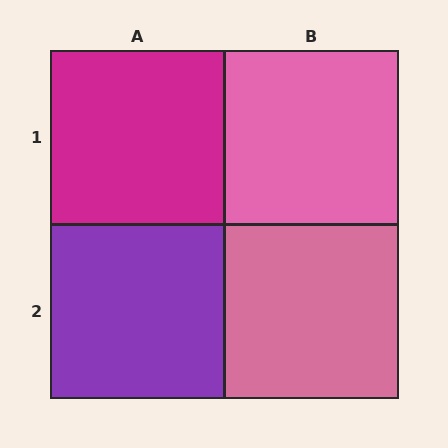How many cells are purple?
1 cell is purple.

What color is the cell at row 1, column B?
Pink.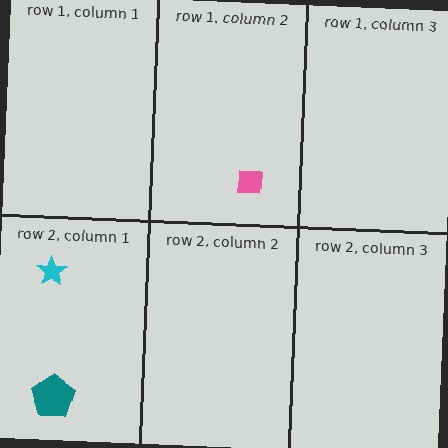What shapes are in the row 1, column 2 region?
The pink square.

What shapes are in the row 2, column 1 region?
The cyan star, the teal pentagon.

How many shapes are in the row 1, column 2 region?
1.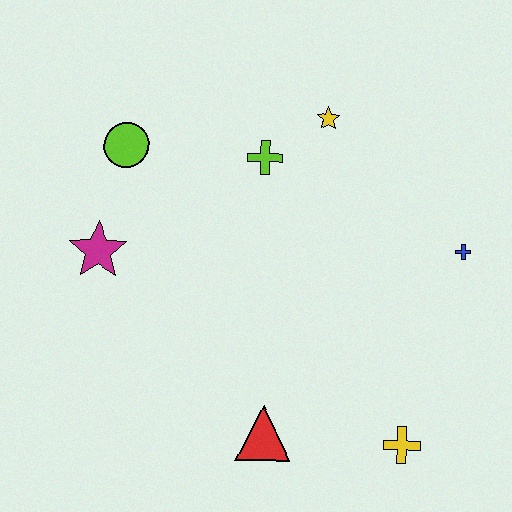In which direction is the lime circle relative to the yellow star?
The lime circle is to the left of the yellow star.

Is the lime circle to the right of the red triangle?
No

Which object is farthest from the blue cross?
The magenta star is farthest from the blue cross.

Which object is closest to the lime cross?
The yellow star is closest to the lime cross.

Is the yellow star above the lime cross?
Yes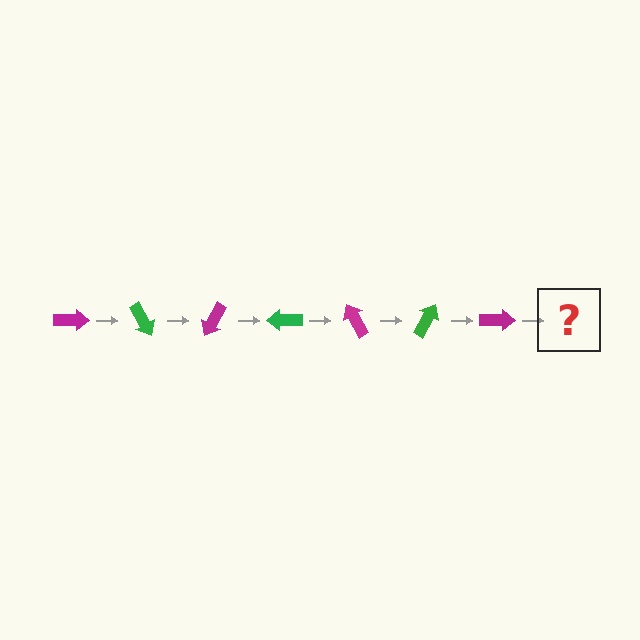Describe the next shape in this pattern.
It should be a green arrow, rotated 420 degrees from the start.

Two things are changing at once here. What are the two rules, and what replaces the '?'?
The two rules are that it rotates 60 degrees each step and the color cycles through magenta and green. The '?' should be a green arrow, rotated 420 degrees from the start.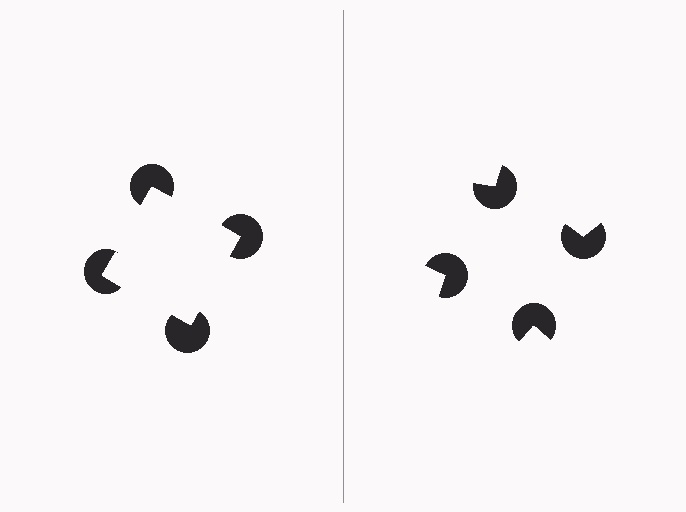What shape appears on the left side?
An illusory square.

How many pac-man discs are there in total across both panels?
8 — 4 on each side.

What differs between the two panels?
The pac-man discs are positioned identically on both sides; only the wedge orientations differ. On the left they align to a square; on the right they are misaligned.